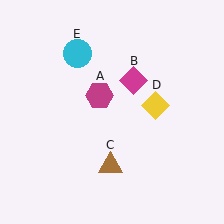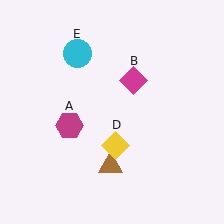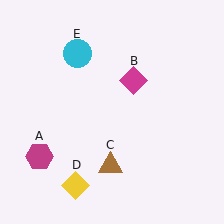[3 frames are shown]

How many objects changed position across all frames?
2 objects changed position: magenta hexagon (object A), yellow diamond (object D).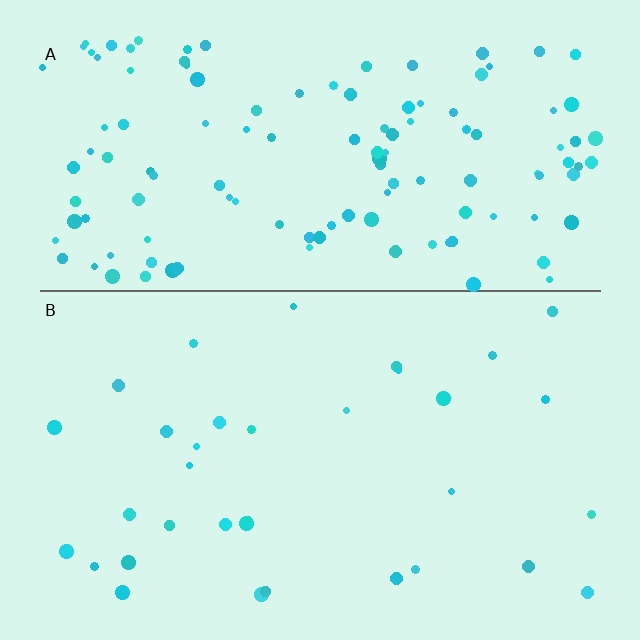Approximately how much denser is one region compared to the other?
Approximately 3.7× — region A over region B.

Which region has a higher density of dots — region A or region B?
A (the top).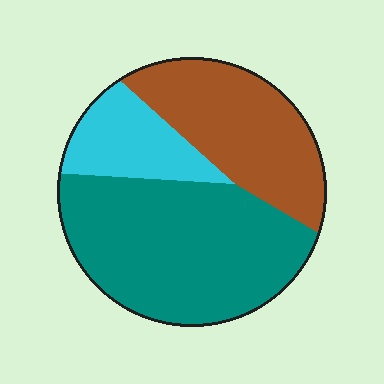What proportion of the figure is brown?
Brown takes up about one third (1/3) of the figure.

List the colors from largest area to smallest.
From largest to smallest: teal, brown, cyan.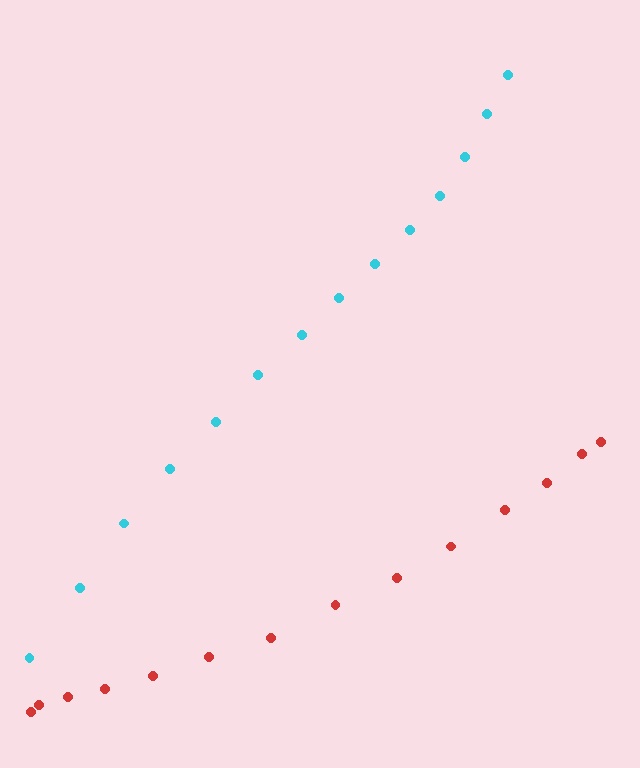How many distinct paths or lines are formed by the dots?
There are 2 distinct paths.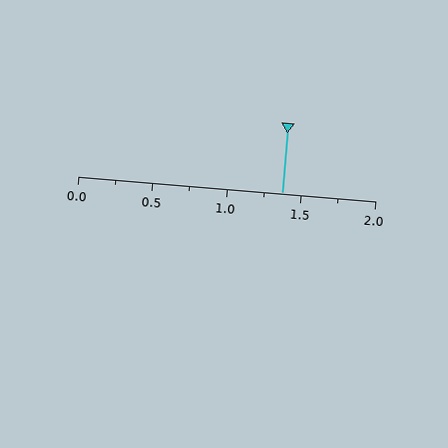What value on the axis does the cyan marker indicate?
The marker indicates approximately 1.38.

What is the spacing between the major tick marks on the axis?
The major ticks are spaced 0.5 apart.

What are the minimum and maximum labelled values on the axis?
The axis runs from 0.0 to 2.0.